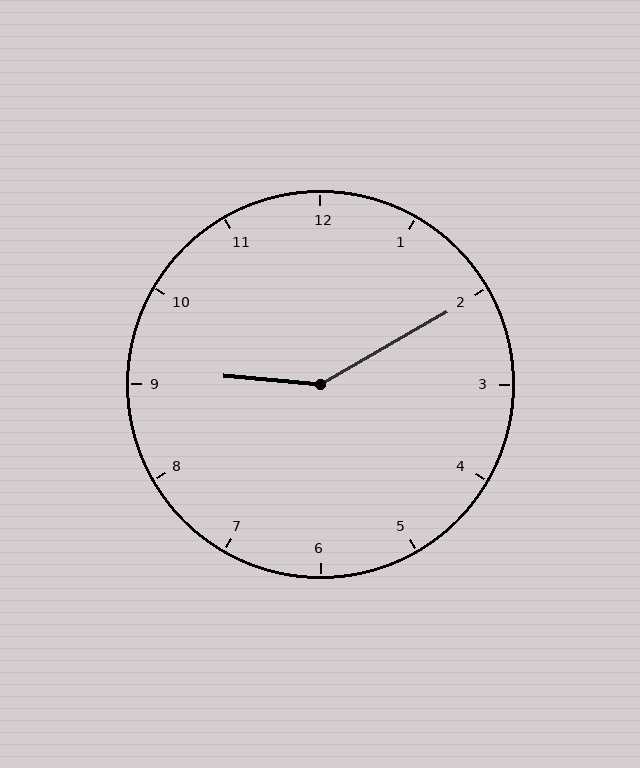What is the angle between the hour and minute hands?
Approximately 145 degrees.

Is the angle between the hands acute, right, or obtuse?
It is obtuse.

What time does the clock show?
9:10.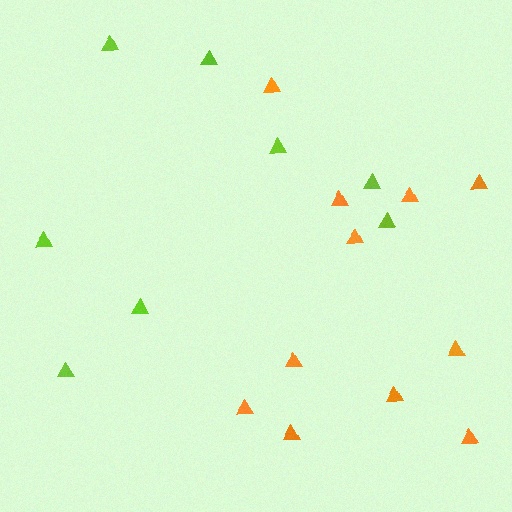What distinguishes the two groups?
There are 2 groups: one group of lime triangles (8) and one group of orange triangles (11).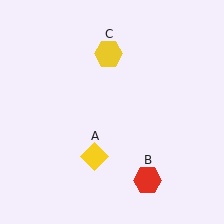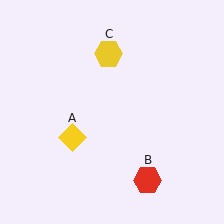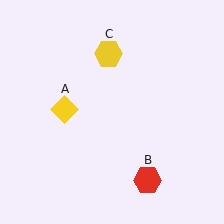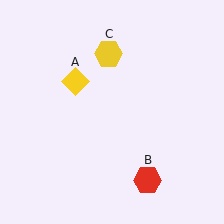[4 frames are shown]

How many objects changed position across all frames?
1 object changed position: yellow diamond (object A).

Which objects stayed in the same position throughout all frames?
Red hexagon (object B) and yellow hexagon (object C) remained stationary.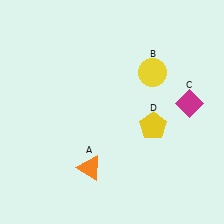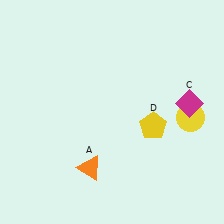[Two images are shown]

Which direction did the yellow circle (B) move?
The yellow circle (B) moved down.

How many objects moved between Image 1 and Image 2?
1 object moved between the two images.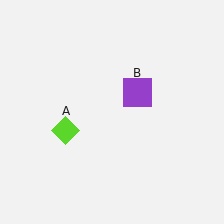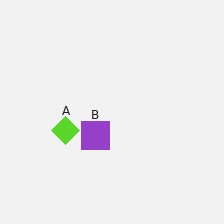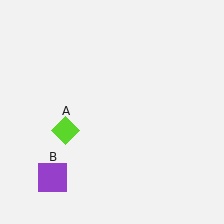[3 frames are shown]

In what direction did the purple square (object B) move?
The purple square (object B) moved down and to the left.